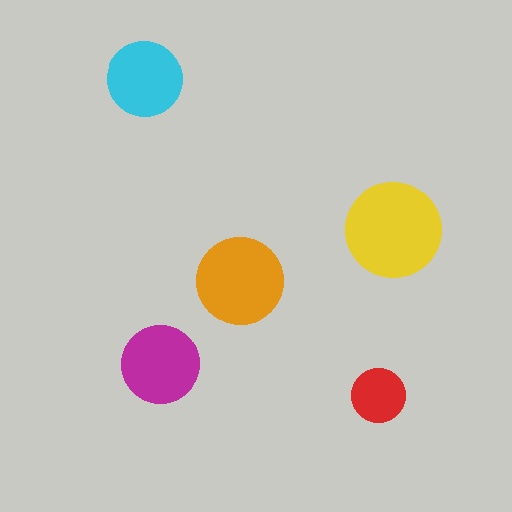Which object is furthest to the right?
The yellow circle is rightmost.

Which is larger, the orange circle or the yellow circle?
The yellow one.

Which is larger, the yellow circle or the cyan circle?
The yellow one.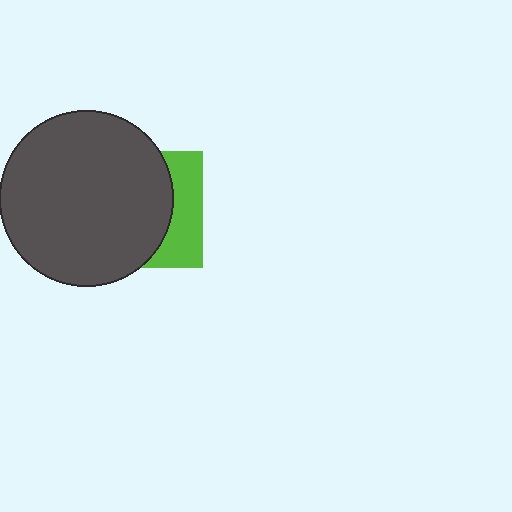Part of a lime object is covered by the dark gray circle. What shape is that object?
It is a square.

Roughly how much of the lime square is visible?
A small part of it is visible (roughly 32%).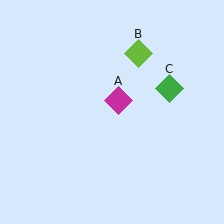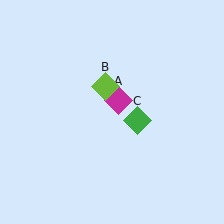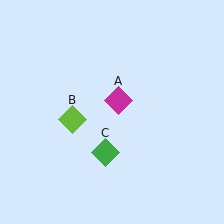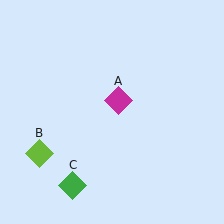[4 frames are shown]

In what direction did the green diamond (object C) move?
The green diamond (object C) moved down and to the left.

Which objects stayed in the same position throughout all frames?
Magenta diamond (object A) remained stationary.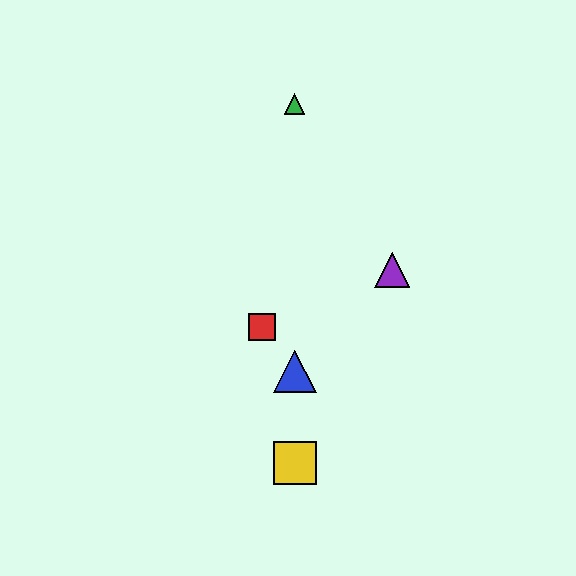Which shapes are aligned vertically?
The blue triangle, the green triangle, the yellow square are aligned vertically.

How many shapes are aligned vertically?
3 shapes (the blue triangle, the green triangle, the yellow square) are aligned vertically.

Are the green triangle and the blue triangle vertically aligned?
Yes, both are at x≈295.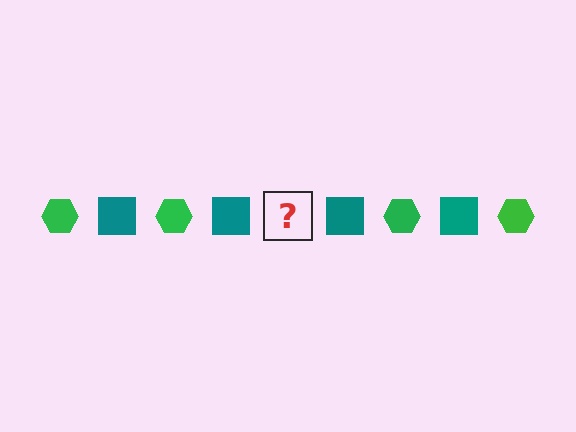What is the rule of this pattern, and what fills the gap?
The rule is that the pattern alternates between green hexagon and teal square. The gap should be filled with a green hexagon.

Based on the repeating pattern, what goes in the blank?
The blank should be a green hexagon.